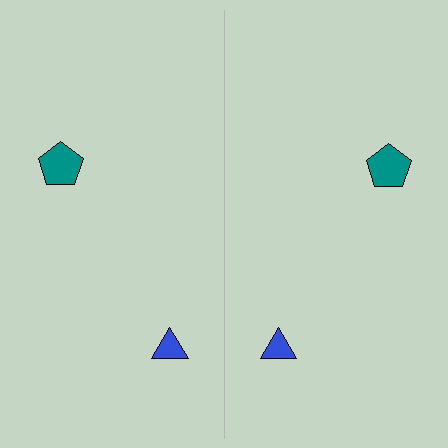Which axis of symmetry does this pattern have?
The pattern has a vertical axis of symmetry running through the center of the image.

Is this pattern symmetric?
Yes, this pattern has bilateral (reflection) symmetry.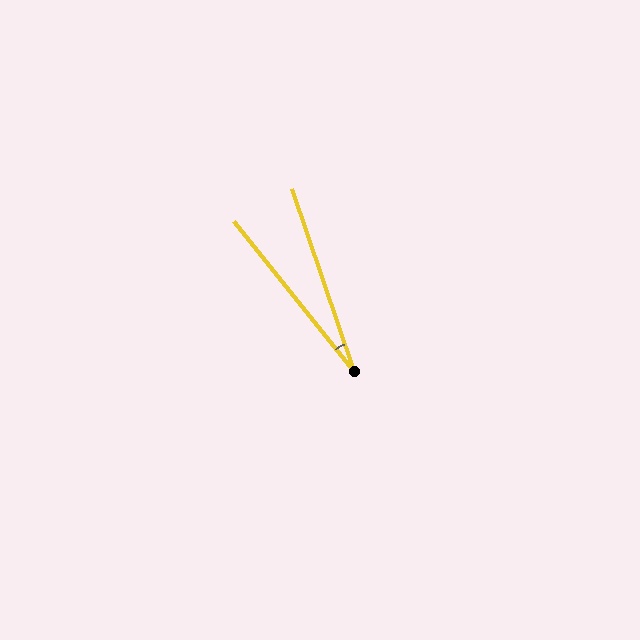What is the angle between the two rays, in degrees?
Approximately 20 degrees.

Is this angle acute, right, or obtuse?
It is acute.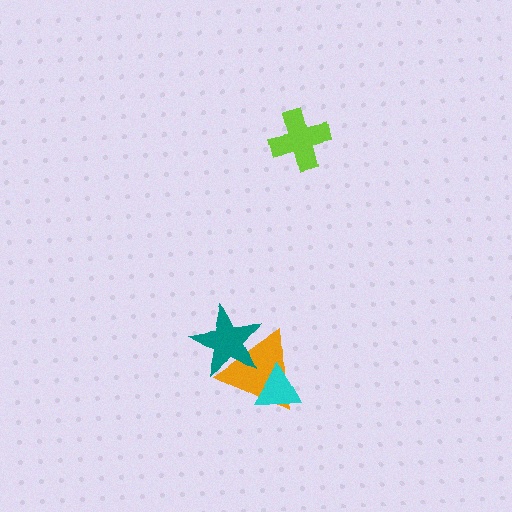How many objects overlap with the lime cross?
0 objects overlap with the lime cross.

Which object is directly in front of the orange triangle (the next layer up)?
The cyan triangle is directly in front of the orange triangle.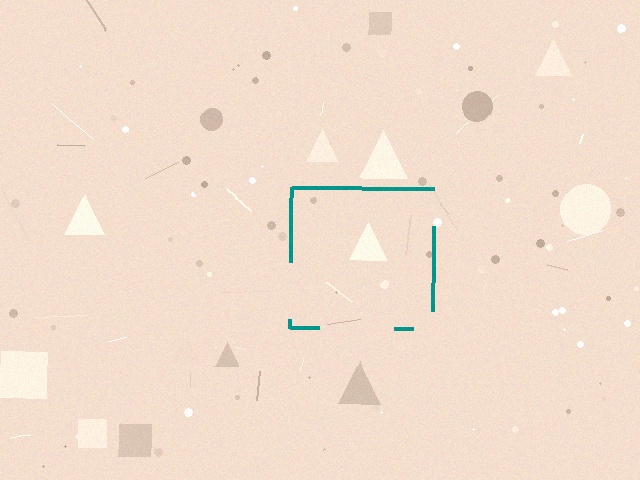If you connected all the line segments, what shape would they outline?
They would outline a square.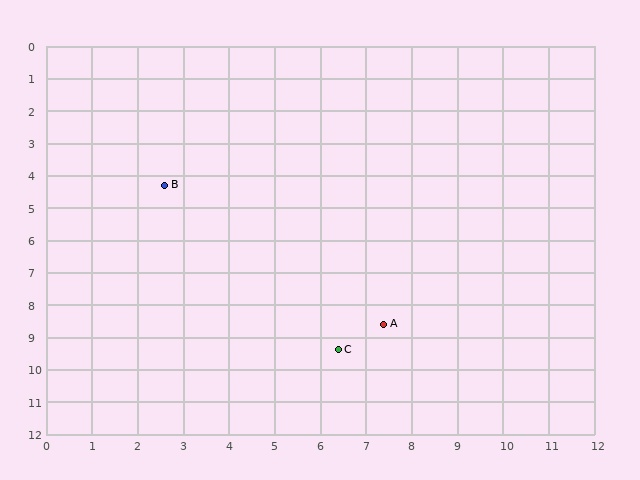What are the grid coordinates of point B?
Point B is at approximately (2.6, 4.3).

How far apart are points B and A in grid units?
Points B and A are about 6.4 grid units apart.